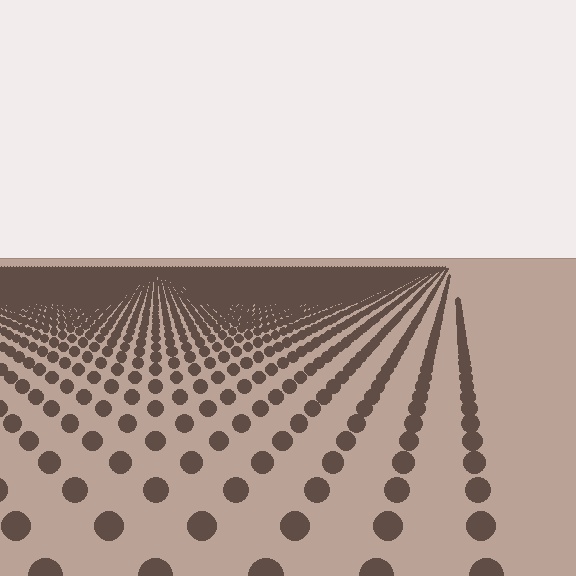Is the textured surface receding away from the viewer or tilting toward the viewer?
The surface is receding away from the viewer. Texture elements get smaller and denser toward the top.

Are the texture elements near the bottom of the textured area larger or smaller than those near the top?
Larger. Near the bottom, elements are closer to the viewer and appear at a bigger on-screen size.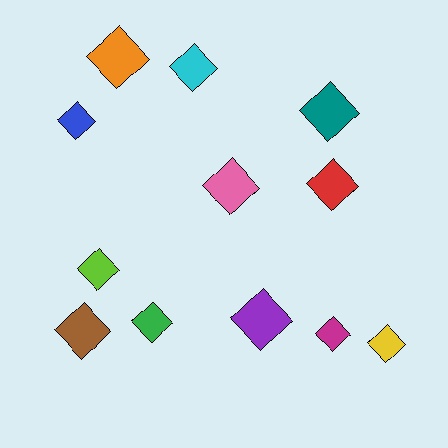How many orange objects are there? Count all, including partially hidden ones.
There is 1 orange object.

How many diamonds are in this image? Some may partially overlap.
There are 12 diamonds.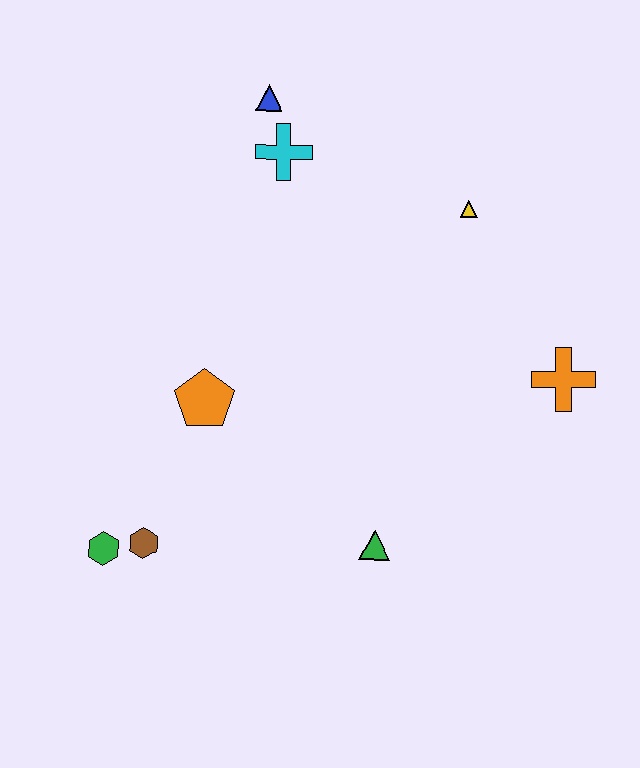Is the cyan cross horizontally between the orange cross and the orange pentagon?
Yes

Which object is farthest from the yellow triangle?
The green hexagon is farthest from the yellow triangle.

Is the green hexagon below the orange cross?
Yes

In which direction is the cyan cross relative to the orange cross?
The cyan cross is to the left of the orange cross.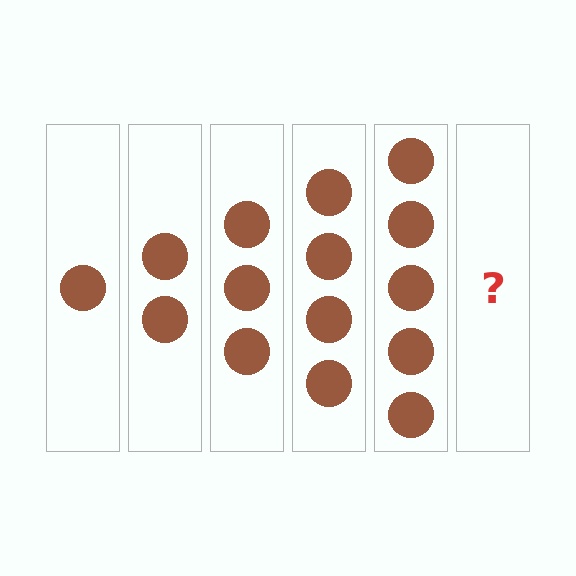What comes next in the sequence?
The next element should be 6 circles.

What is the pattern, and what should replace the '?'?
The pattern is that each step adds one more circle. The '?' should be 6 circles.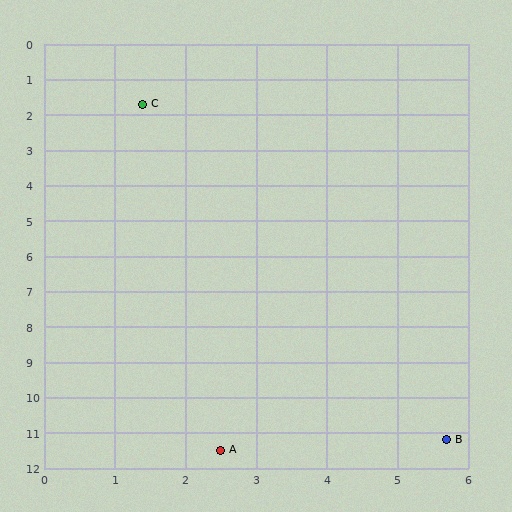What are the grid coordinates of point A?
Point A is at approximately (2.5, 11.5).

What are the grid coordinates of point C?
Point C is at approximately (1.4, 1.7).